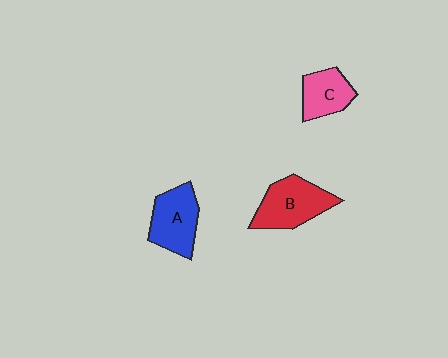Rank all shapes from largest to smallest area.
From largest to smallest: B (red), A (blue), C (pink).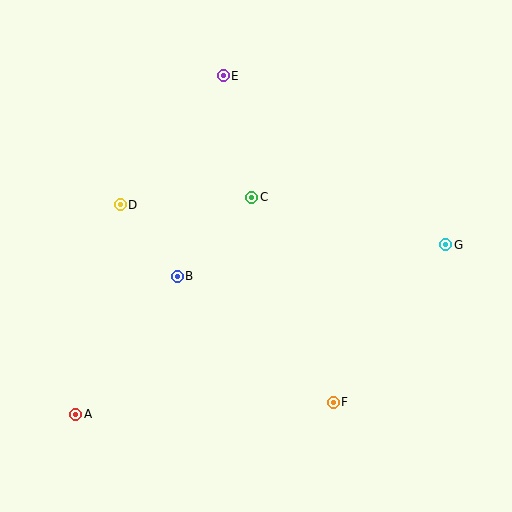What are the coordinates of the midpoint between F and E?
The midpoint between F and E is at (278, 239).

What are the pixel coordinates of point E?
Point E is at (223, 76).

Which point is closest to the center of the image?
Point C at (252, 197) is closest to the center.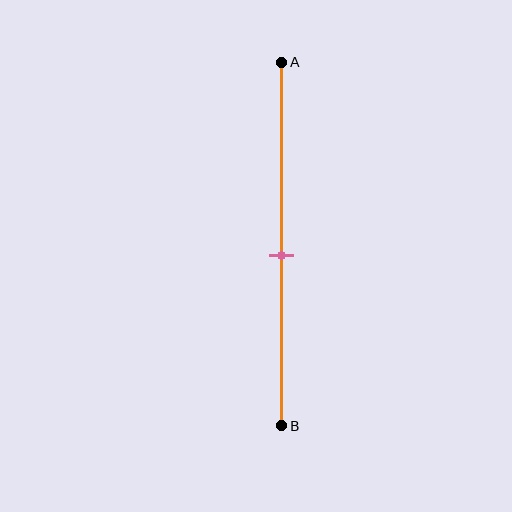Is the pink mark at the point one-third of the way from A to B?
No, the mark is at about 55% from A, not at the 33% one-third point.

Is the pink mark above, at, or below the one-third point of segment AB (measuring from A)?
The pink mark is below the one-third point of segment AB.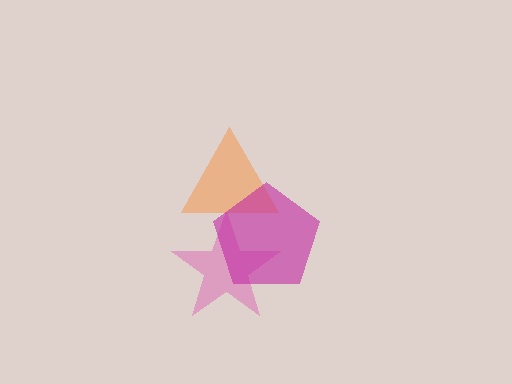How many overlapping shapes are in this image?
There are 3 overlapping shapes in the image.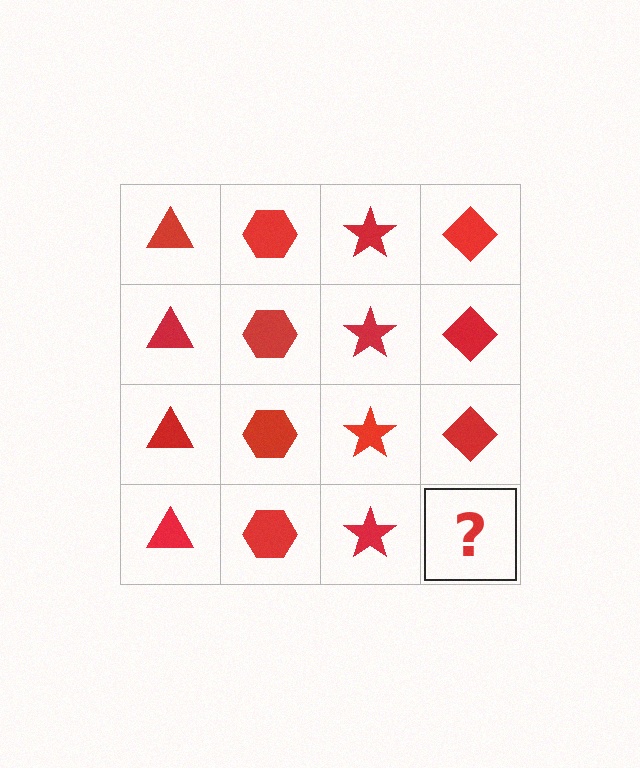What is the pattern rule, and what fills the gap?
The rule is that each column has a consistent shape. The gap should be filled with a red diamond.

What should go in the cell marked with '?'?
The missing cell should contain a red diamond.